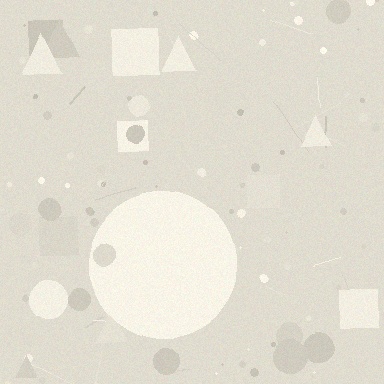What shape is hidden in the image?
A circle is hidden in the image.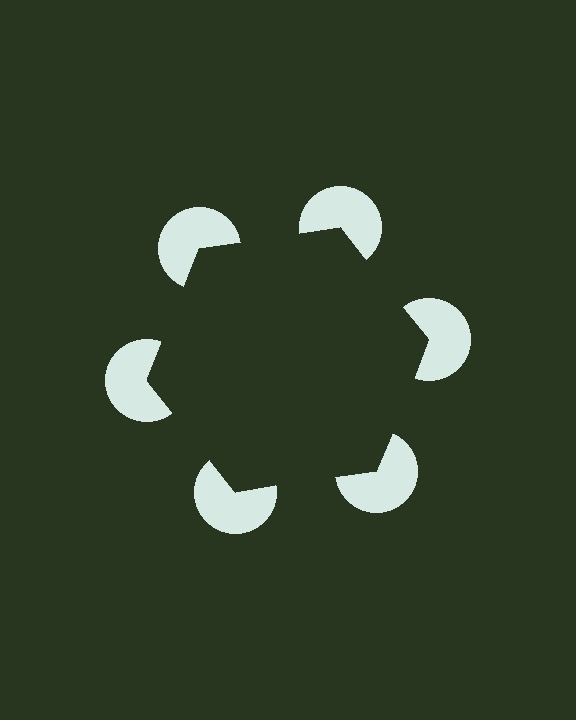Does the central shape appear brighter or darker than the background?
It typically appears slightly darker than the background, even though no actual brightness change is drawn.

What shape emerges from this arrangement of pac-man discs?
An illusory hexagon — its edges are inferred from the aligned wedge cuts in the pac-man discs, not physically drawn.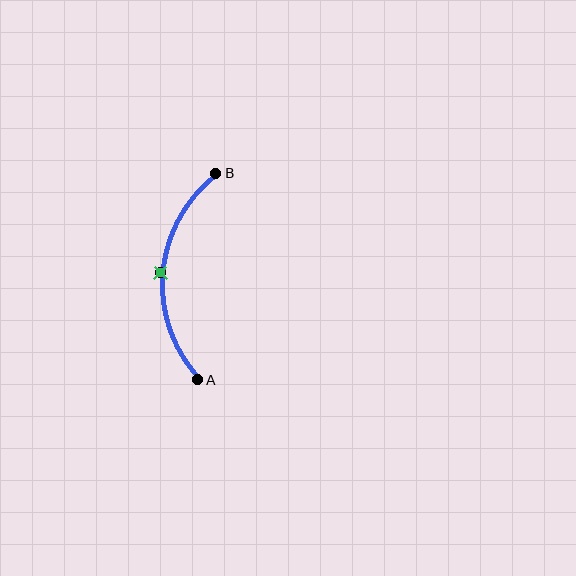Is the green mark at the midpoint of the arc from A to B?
Yes. The green mark lies on the arc at equal arc-length from both A and B — it is the arc midpoint.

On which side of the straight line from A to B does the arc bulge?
The arc bulges to the left of the straight line connecting A and B.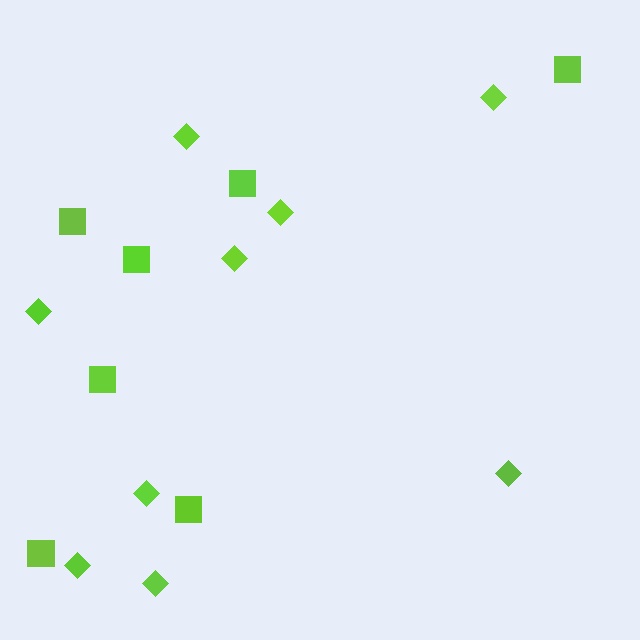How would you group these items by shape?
There are 2 groups: one group of diamonds (9) and one group of squares (7).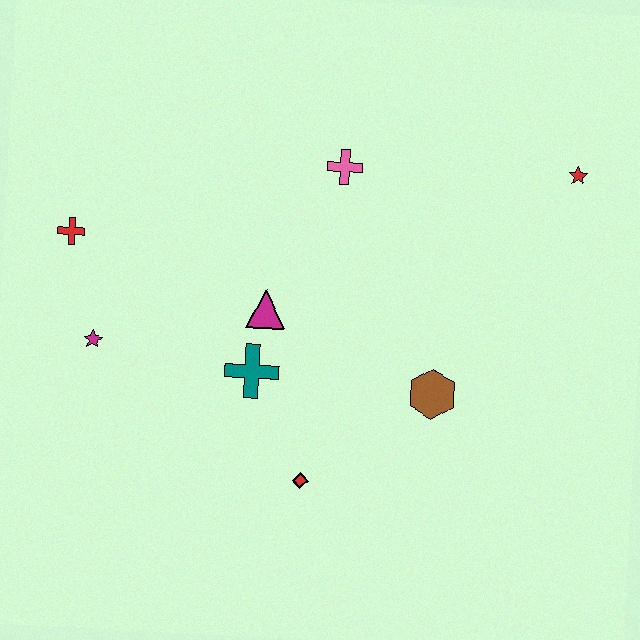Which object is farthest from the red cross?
The red star is farthest from the red cross.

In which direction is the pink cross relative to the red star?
The pink cross is to the left of the red star.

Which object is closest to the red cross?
The magenta star is closest to the red cross.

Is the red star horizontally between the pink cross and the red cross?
No